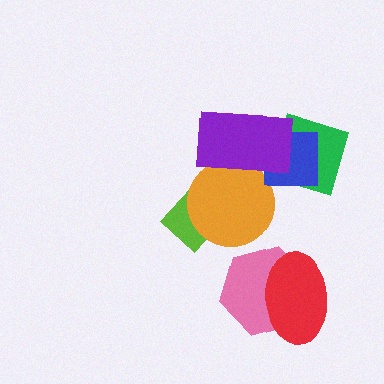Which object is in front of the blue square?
The purple rectangle is in front of the blue square.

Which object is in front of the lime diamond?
The orange circle is in front of the lime diamond.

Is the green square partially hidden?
Yes, it is partially covered by another shape.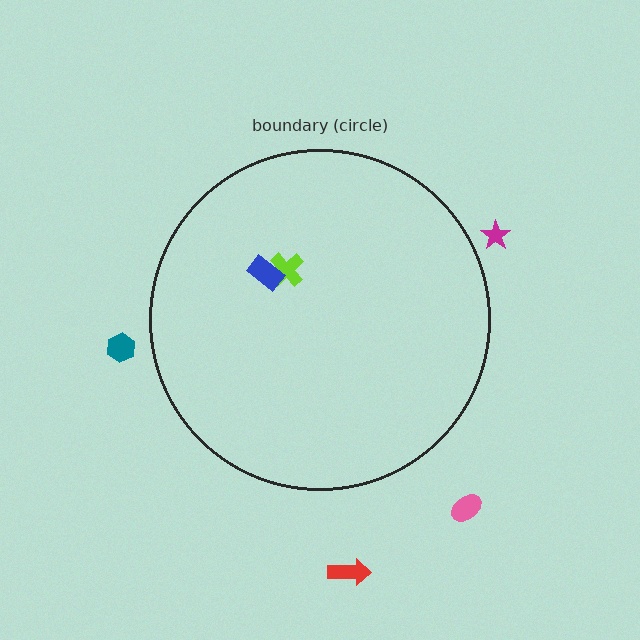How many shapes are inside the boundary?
2 inside, 4 outside.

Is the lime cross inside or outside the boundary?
Inside.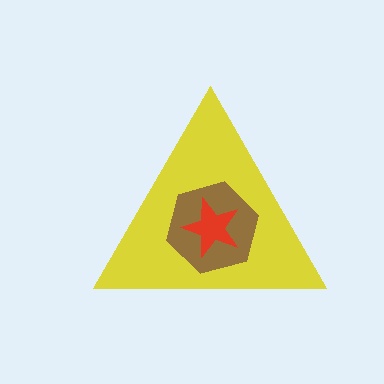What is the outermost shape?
The yellow triangle.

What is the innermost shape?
The red star.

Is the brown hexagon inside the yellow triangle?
Yes.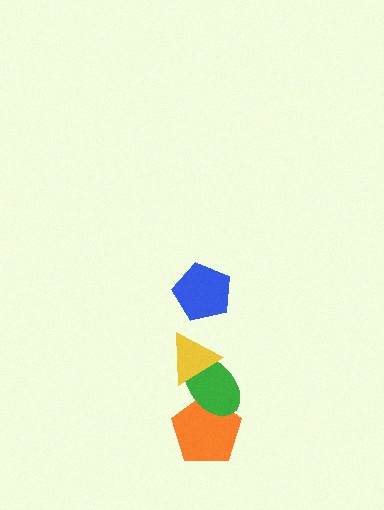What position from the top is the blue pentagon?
The blue pentagon is 1st from the top.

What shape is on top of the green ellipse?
The yellow triangle is on top of the green ellipse.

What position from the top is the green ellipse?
The green ellipse is 3rd from the top.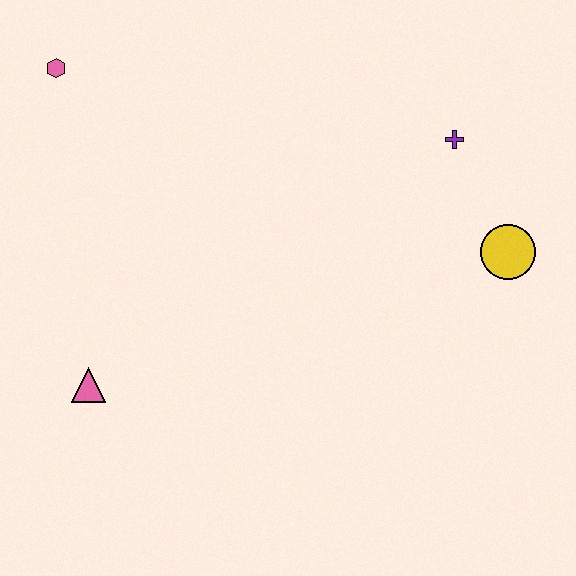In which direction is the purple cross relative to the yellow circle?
The purple cross is above the yellow circle.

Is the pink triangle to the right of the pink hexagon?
Yes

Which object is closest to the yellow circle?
The purple cross is closest to the yellow circle.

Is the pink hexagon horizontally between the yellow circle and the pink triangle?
No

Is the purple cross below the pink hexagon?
Yes